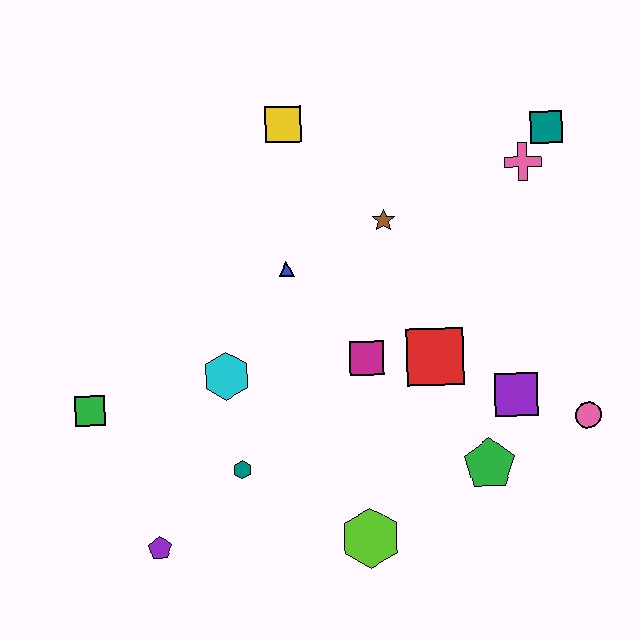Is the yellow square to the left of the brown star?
Yes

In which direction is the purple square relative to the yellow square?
The purple square is below the yellow square.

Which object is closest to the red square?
The magenta square is closest to the red square.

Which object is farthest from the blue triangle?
The pink circle is farthest from the blue triangle.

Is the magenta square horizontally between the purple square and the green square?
Yes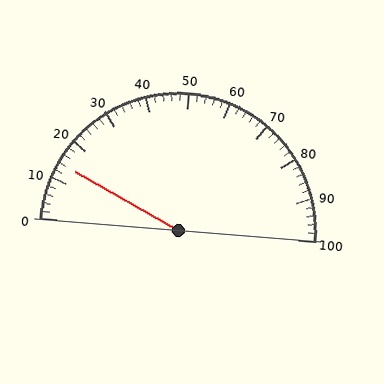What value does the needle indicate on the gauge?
The needle indicates approximately 14.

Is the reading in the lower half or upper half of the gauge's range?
The reading is in the lower half of the range (0 to 100).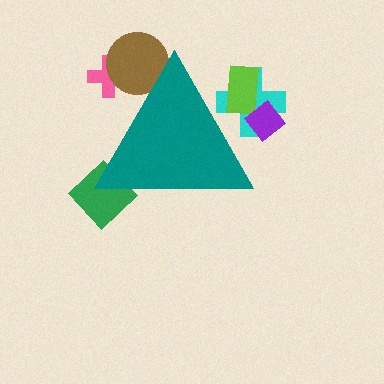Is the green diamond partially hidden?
Yes, the green diamond is partially hidden behind the teal triangle.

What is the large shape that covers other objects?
A teal triangle.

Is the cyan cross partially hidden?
Yes, the cyan cross is partially hidden behind the teal triangle.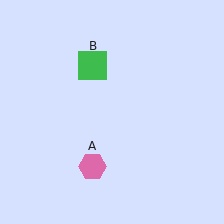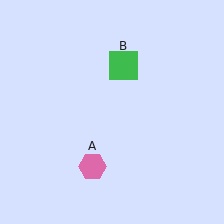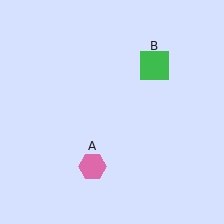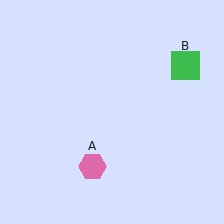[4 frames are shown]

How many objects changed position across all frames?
1 object changed position: green square (object B).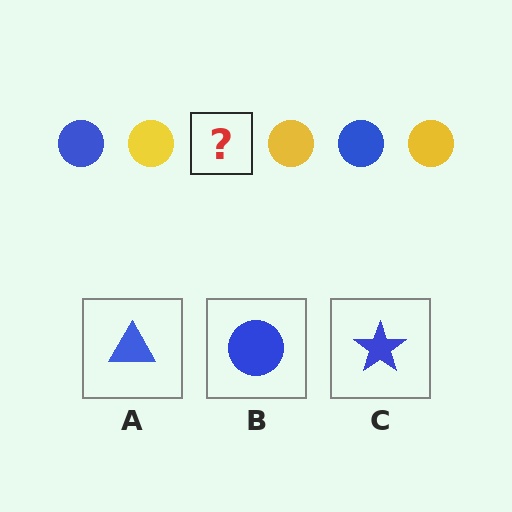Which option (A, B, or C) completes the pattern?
B.